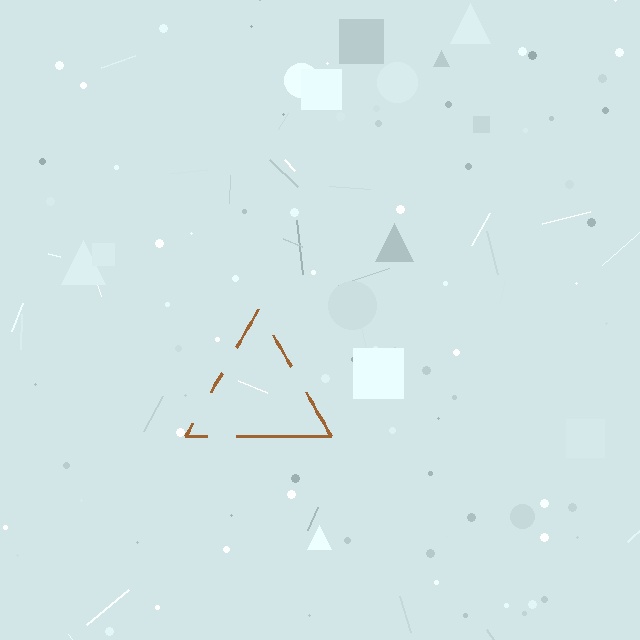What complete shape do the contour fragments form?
The contour fragments form a triangle.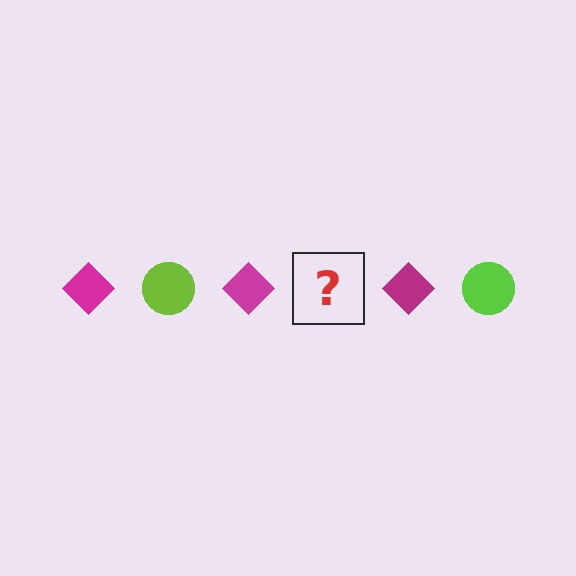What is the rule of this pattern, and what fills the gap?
The rule is that the pattern alternates between magenta diamond and lime circle. The gap should be filled with a lime circle.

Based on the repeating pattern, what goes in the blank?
The blank should be a lime circle.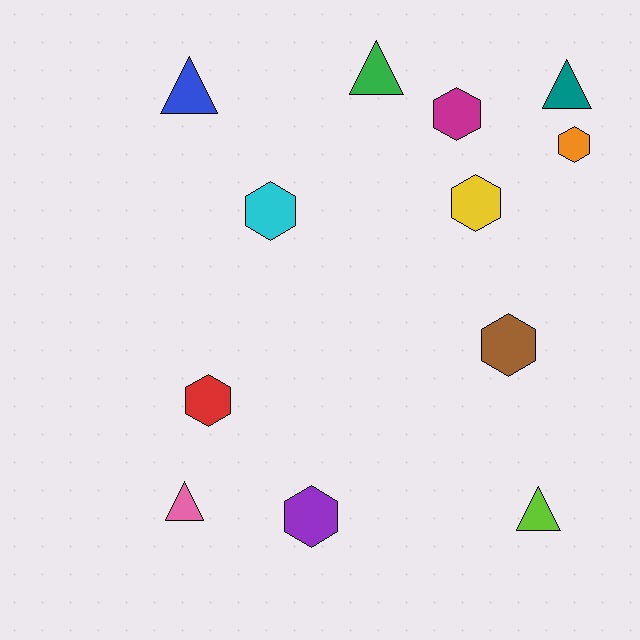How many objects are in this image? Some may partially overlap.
There are 12 objects.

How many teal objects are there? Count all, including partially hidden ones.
There is 1 teal object.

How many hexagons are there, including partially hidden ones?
There are 7 hexagons.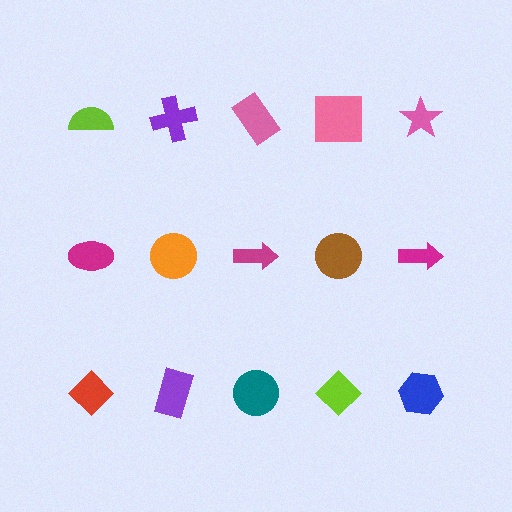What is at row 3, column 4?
A lime diamond.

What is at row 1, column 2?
A purple cross.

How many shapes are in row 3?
5 shapes.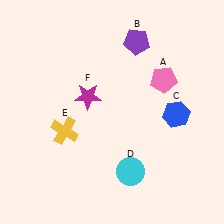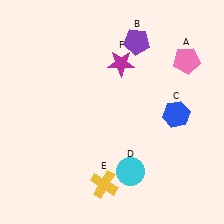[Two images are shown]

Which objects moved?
The objects that moved are: the pink pentagon (A), the yellow cross (E), the magenta star (F).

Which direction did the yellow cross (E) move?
The yellow cross (E) moved down.